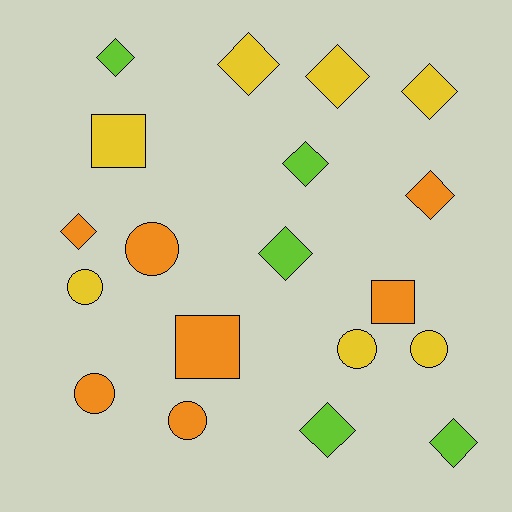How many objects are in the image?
There are 19 objects.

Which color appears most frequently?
Orange, with 7 objects.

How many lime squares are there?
There are no lime squares.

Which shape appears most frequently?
Diamond, with 10 objects.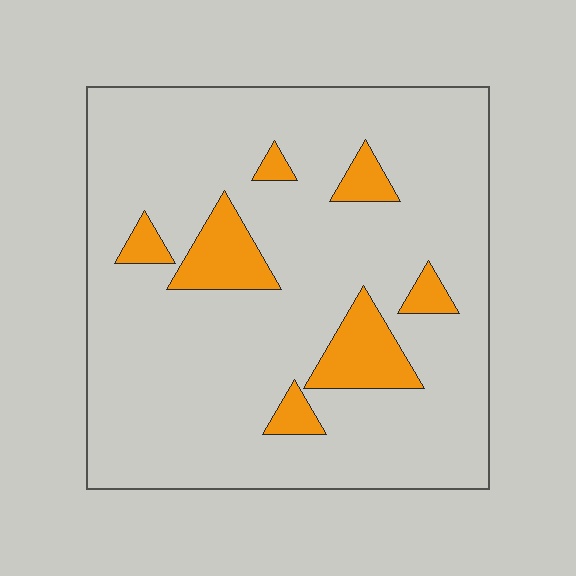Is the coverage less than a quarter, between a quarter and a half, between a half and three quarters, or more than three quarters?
Less than a quarter.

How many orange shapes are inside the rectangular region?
7.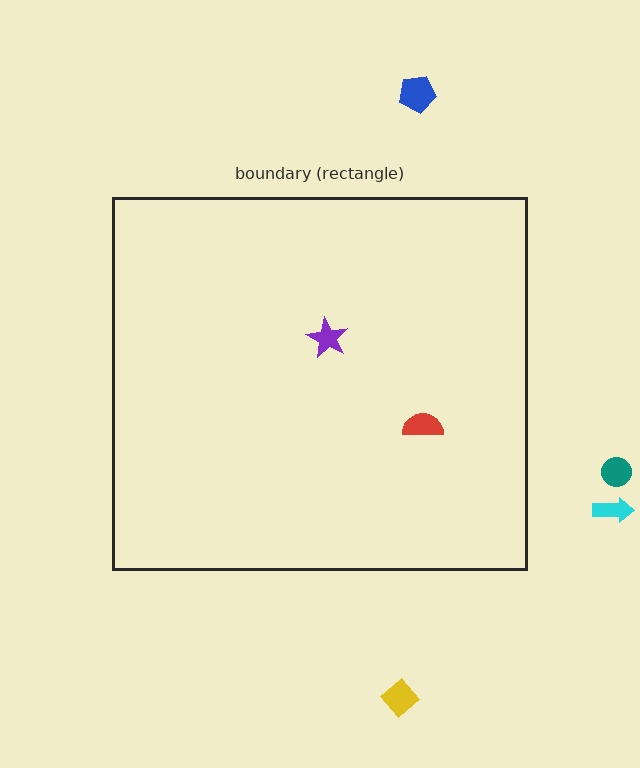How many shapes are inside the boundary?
2 inside, 4 outside.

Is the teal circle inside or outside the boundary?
Outside.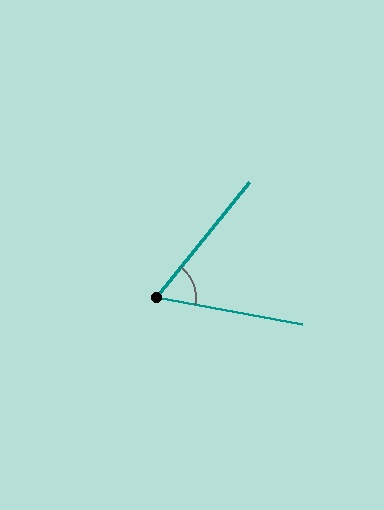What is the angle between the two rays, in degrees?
Approximately 61 degrees.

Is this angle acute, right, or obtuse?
It is acute.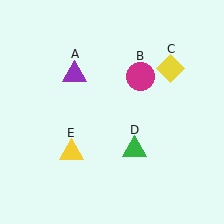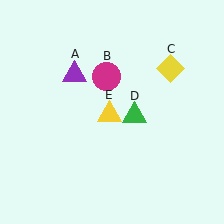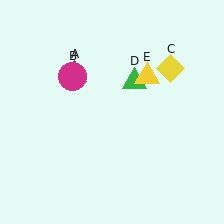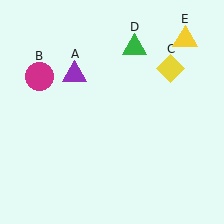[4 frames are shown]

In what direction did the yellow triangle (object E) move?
The yellow triangle (object E) moved up and to the right.